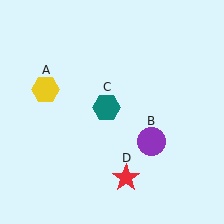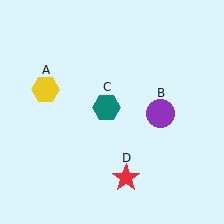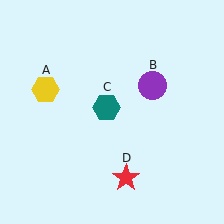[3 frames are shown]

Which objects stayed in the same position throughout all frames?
Yellow hexagon (object A) and teal hexagon (object C) and red star (object D) remained stationary.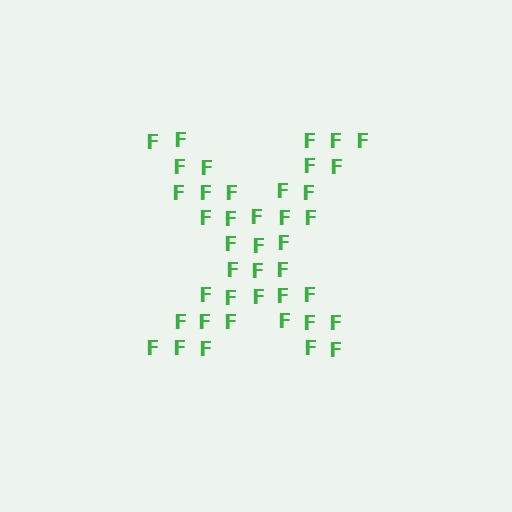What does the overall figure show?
The overall figure shows the letter X.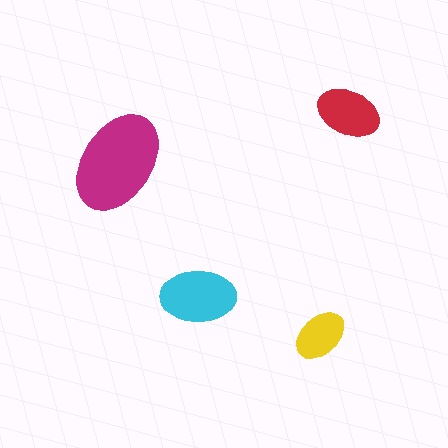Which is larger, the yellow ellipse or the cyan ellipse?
The cyan one.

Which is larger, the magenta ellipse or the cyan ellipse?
The magenta one.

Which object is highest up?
The red ellipse is topmost.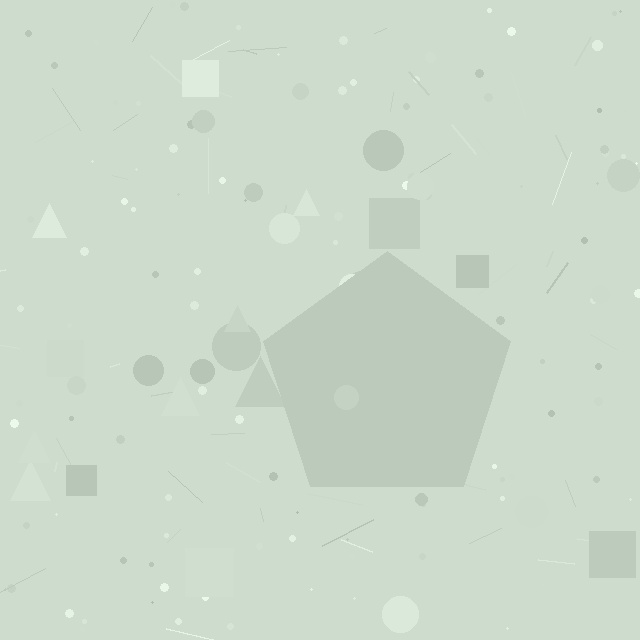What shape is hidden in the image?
A pentagon is hidden in the image.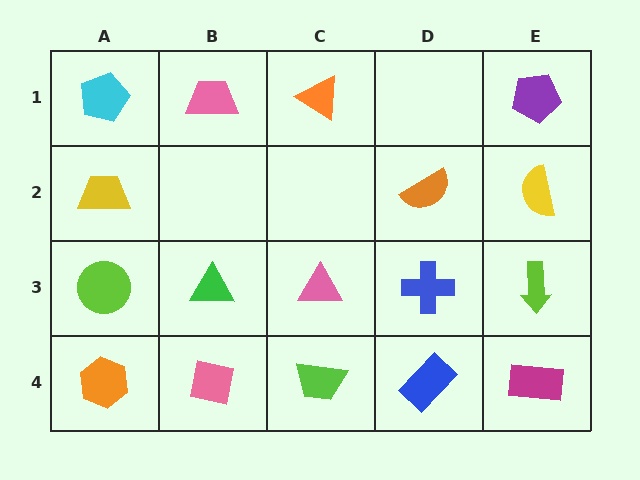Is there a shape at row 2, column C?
No, that cell is empty.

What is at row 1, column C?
An orange triangle.